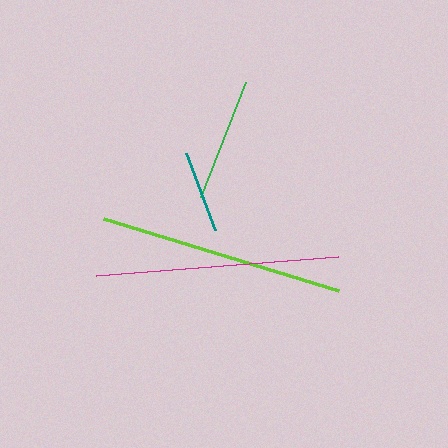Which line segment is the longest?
The lime line is the longest at approximately 246 pixels.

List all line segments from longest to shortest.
From longest to shortest: lime, magenta, green, teal.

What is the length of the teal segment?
The teal segment is approximately 82 pixels long.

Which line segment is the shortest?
The teal line is the shortest at approximately 82 pixels.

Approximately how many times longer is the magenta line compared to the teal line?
The magenta line is approximately 3.0 times the length of the teal line.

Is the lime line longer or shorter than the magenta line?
The lime line is longer than the magenta line.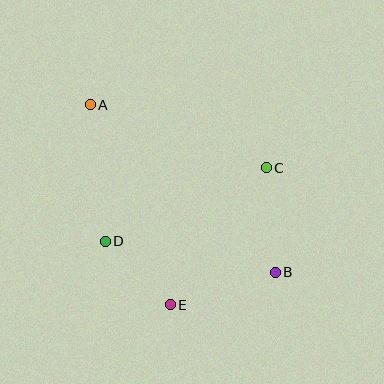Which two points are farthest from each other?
Points A and B are farthest from each other.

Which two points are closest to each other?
Points D and E are closest to each other.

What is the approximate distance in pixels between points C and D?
The distance between C and D is approximately 177 pixels.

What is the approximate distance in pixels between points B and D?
The distance between B and D is approximately 173 pixels.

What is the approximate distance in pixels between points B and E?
The distance between B and E is approximately 110 pixels.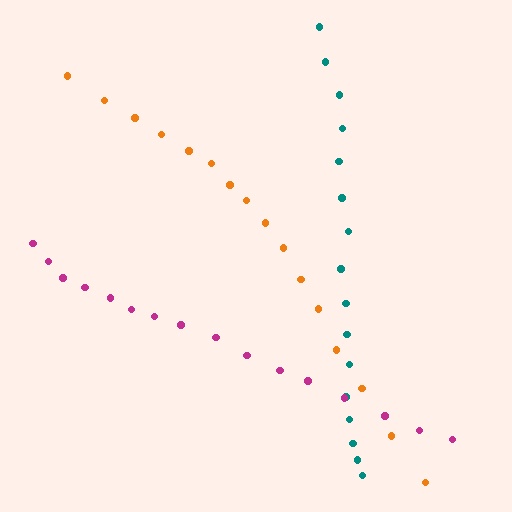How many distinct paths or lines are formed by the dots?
There are 3 distinct paths.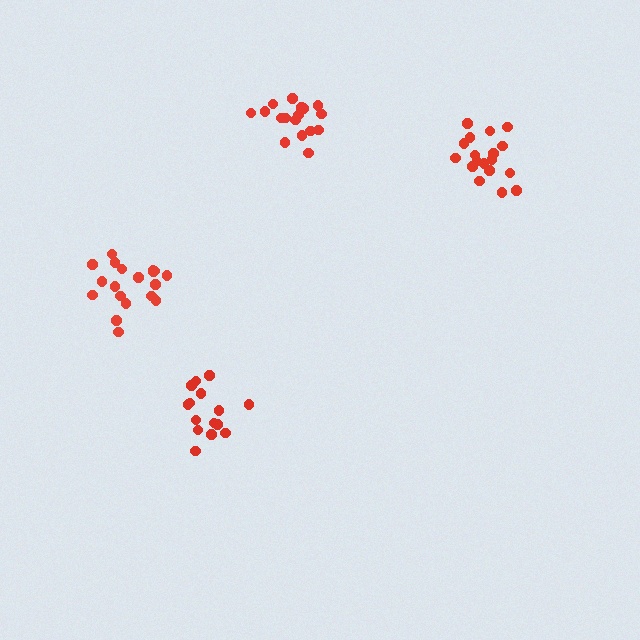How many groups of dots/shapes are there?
There are 4 groups.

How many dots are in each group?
Group 1: 19 dots, Group 2: 18 dots, Group 3: 15 dots, Group 4: 17 dots (69 total).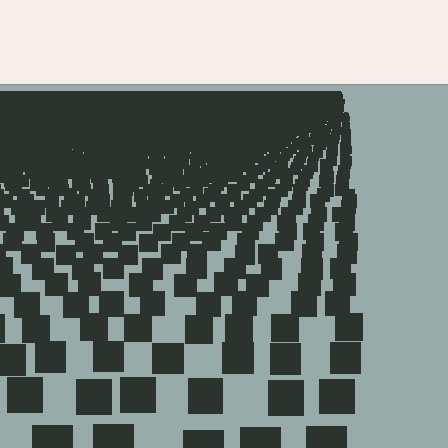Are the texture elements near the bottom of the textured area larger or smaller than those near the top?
Larger. Near the bottom, elements are closer to the viewer and appear at a bigger on-screen size.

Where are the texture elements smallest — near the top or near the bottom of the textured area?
Near the top.